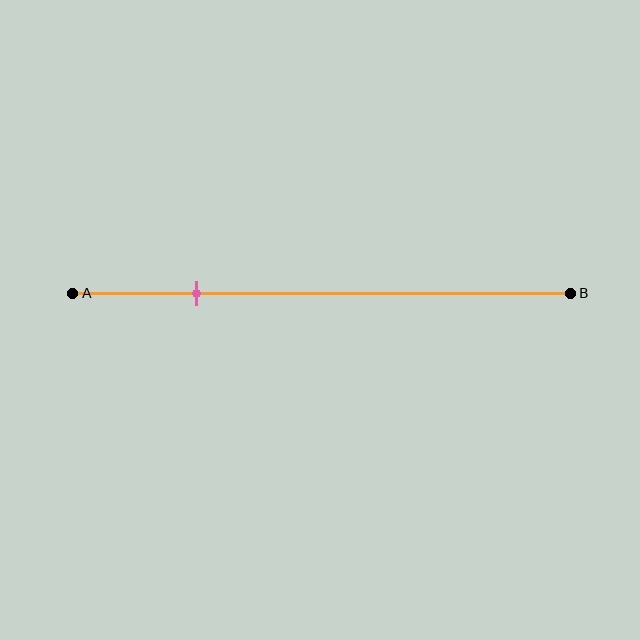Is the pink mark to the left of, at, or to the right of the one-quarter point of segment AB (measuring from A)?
The pink mark is approximately at the one-quarter point of segment AB.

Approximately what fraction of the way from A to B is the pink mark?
The pink mark is approximately 25% of the way from A to B.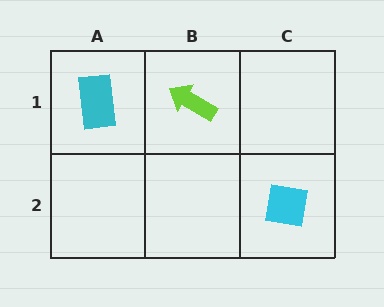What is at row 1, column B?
A lime arrow.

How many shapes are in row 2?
1 shape.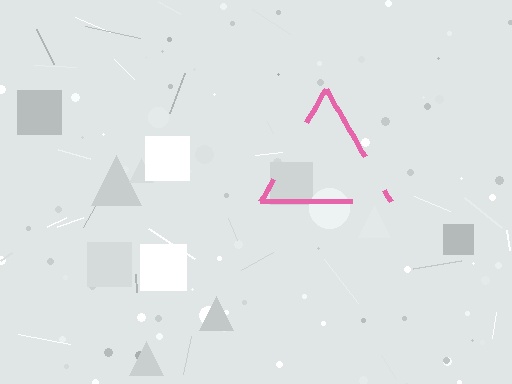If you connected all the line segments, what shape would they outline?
They would outline a triangle.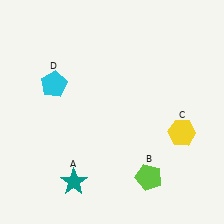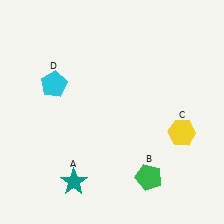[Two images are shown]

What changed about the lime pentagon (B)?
In Image 1, B is lime. In Image 2, it changed to green.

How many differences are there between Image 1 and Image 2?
There is 1 difference between the two images.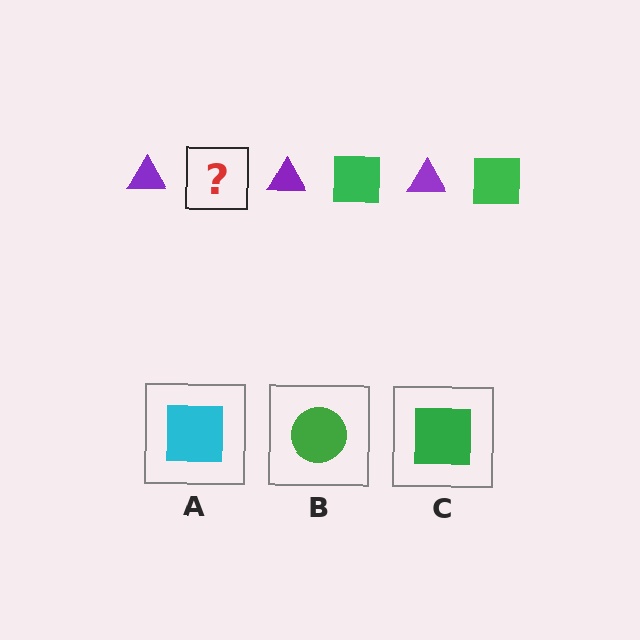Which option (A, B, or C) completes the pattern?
C.